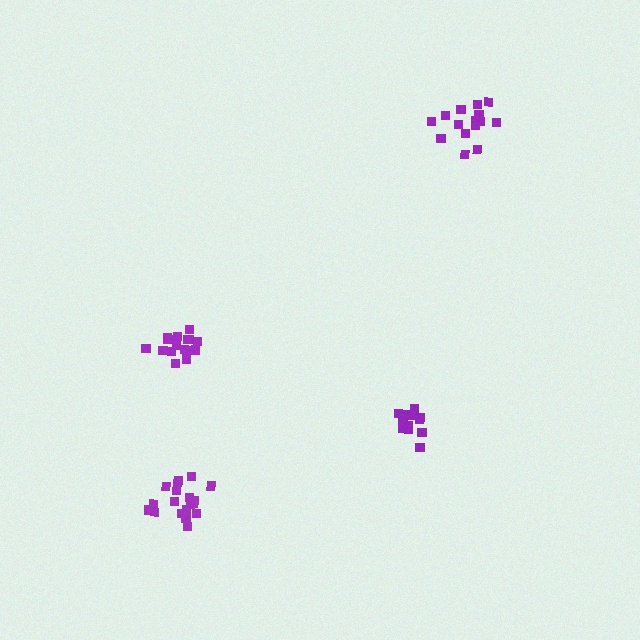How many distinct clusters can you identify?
There are 4 distinct clusters.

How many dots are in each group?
Group 1: 17 dots, Group 2: 15 dots, Group 3: 15 dots, Group 4: 19 dots (66 total).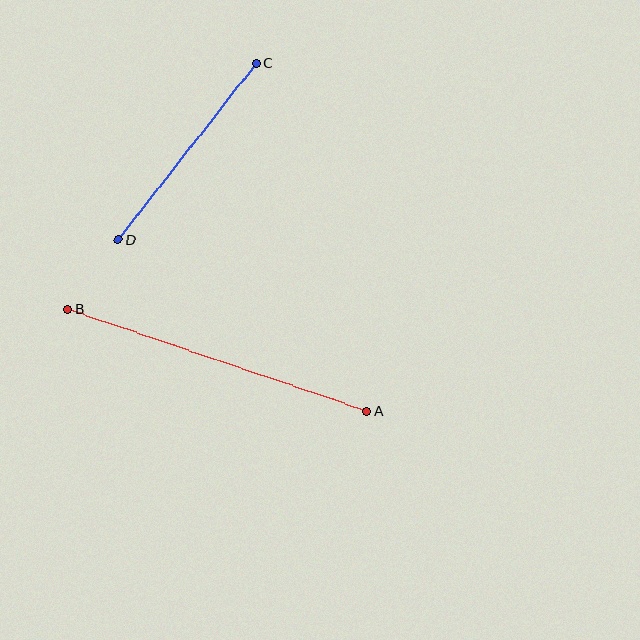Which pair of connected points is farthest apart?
Points A and B are farthest apart.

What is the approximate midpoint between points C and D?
The midpoint is at approximately (187, 152) pixels.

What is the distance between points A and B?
The distance is approximately 316 pixels.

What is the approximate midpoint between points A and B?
The midpoint is at approximately (217, 360) pixels.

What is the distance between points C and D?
The distance is approximately 224 pixels.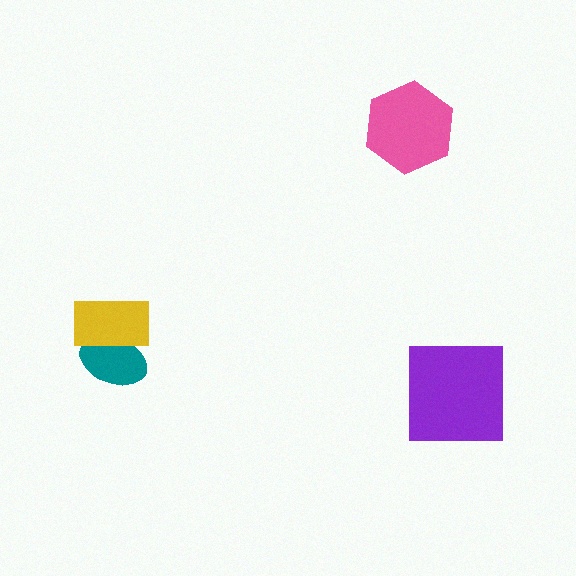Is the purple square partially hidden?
No, no other shape covers it.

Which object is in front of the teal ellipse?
The yellow rectangle is in front of the teal ellipse.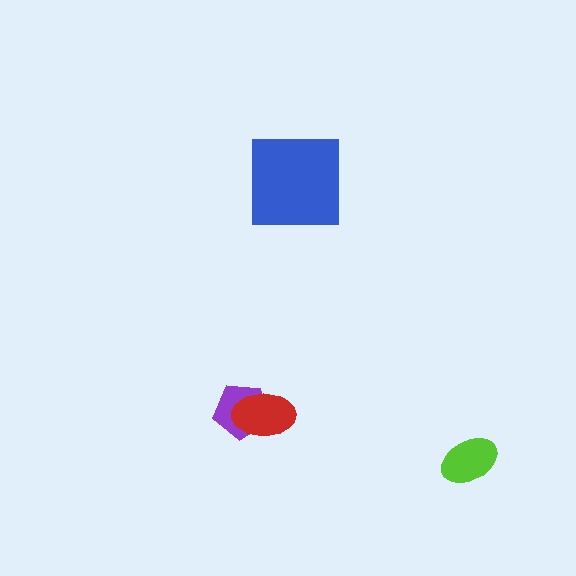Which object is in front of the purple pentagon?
The red ellipse is in front of the purple pentagon.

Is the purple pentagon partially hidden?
Yes, it is partially covered by another shape.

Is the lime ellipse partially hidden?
No, no other shape covers it.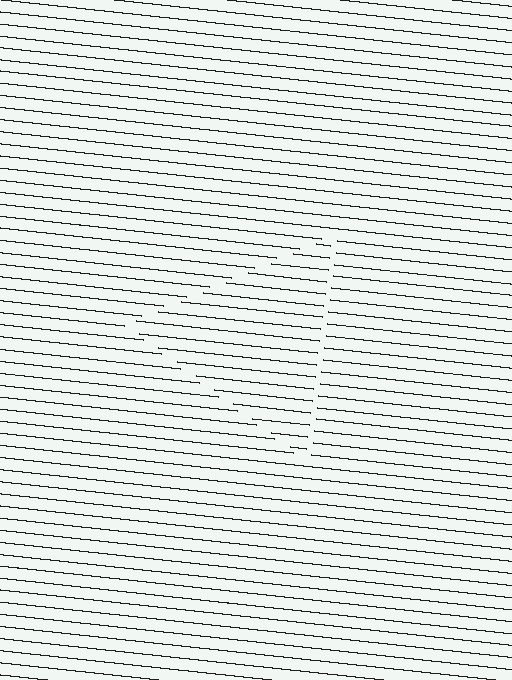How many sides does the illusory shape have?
3 sides — the line-ends trace a triangle.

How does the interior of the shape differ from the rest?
The interior of the shape contains the same grating, shifted by half a period — the contour is defined by the phase discontinuity where line-ends from the inner and outer gratings abut.